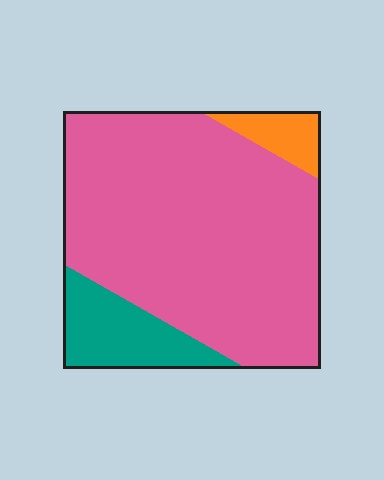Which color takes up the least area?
Orange, at roughly 5%.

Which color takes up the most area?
Pink, at roughly 80%.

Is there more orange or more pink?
Pink.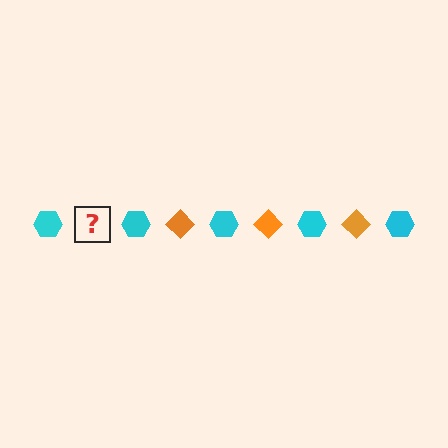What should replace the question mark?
The question mark should be replaced with an orange diamond.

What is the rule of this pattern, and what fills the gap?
The rule is that the pattern alternates between cyan hexagon and orange diamond. The gap should be filled with an orange diamond.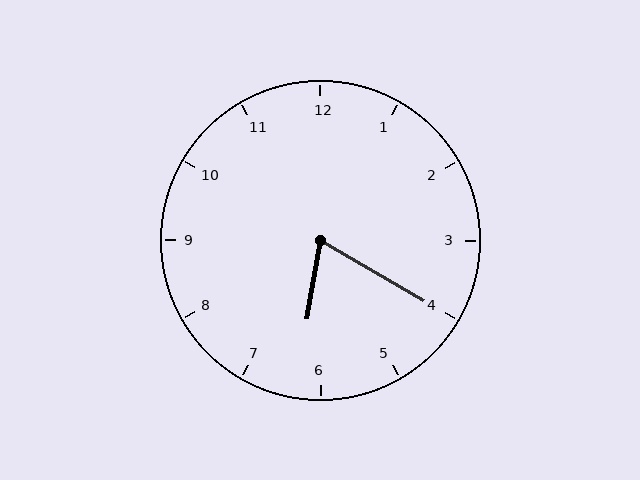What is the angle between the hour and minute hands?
Approximately 70 degrees.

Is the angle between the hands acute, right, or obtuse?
It is acute.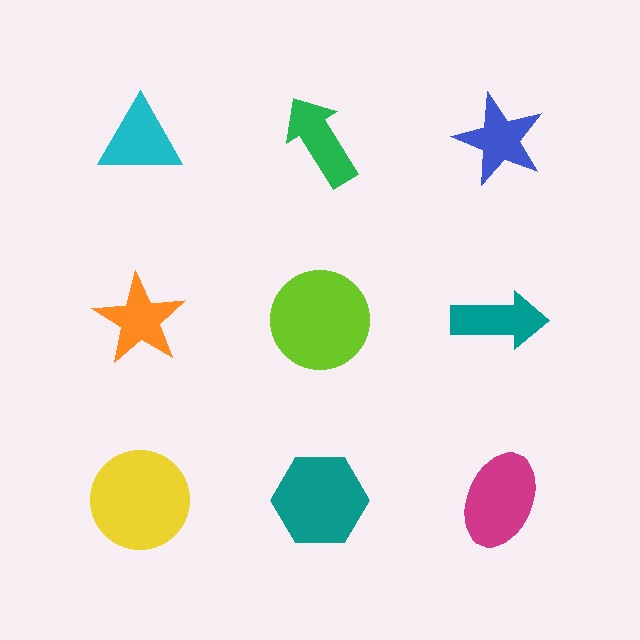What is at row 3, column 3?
A magenta ellipse.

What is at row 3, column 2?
A teal hexagon.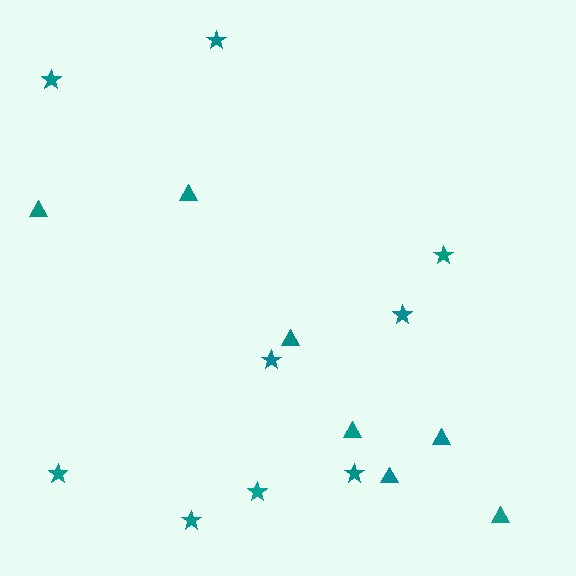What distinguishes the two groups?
There are 2 groups: one group of triangles (7) and one group of stars (9).